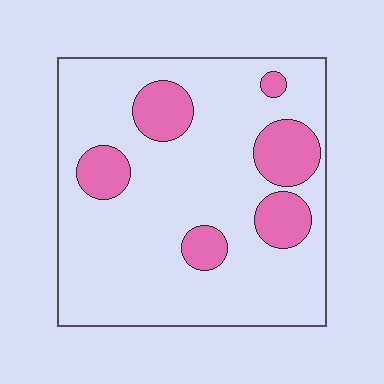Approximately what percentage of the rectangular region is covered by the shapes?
Approximately 20%.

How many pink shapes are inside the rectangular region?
6.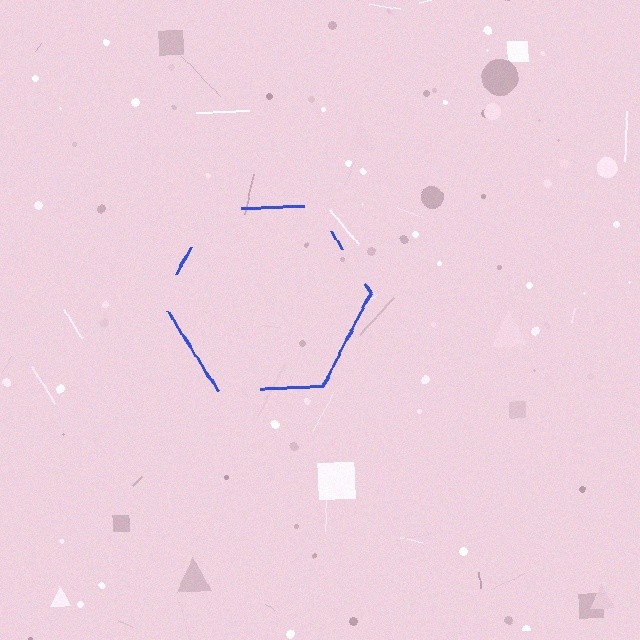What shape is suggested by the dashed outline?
The dashed outline suggests a hexagon.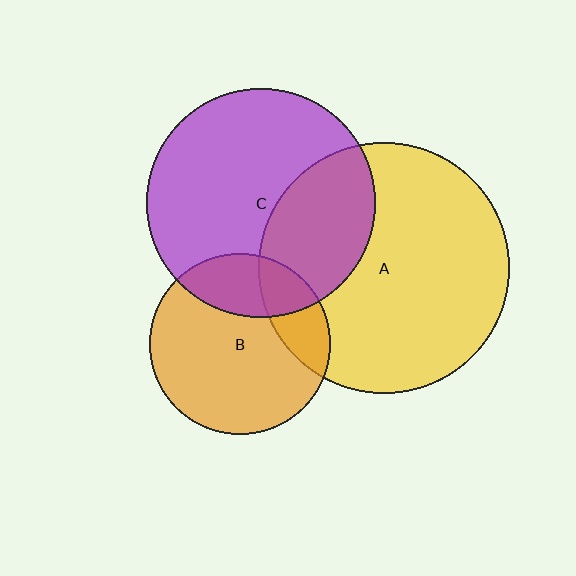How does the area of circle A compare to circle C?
Approximately 1.2 times.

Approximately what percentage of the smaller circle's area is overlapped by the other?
Approximately 25%.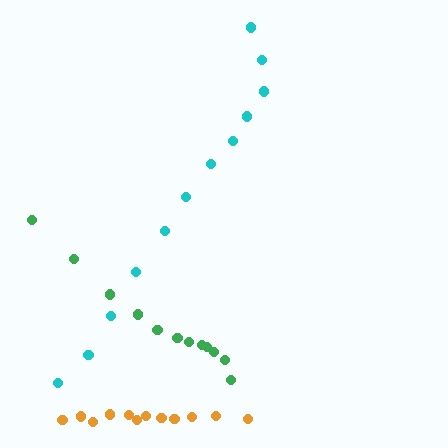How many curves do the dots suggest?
There are 3 distinct paths.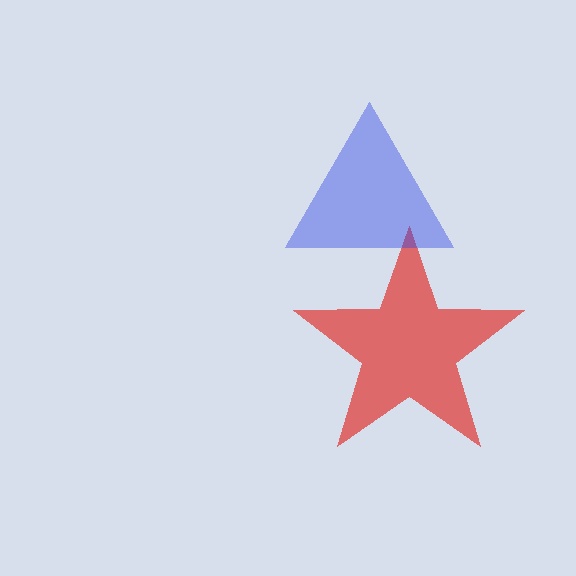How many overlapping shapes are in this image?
There are 2 overlapping shapes in the image.